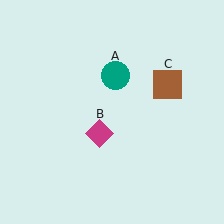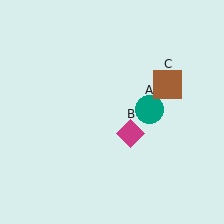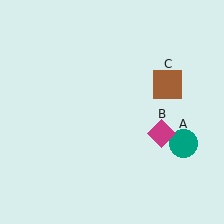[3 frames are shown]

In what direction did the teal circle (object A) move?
The teal circle (object A) moved down and to the right.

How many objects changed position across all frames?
2 objects changed position: teal circle (object A), magenta diamond (object B).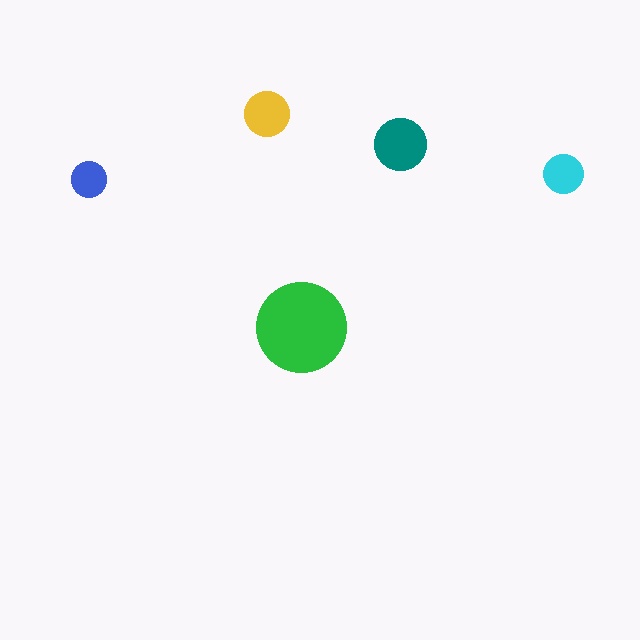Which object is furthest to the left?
The blue circle is leftmost.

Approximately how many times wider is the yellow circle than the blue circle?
About 1.5 times wider.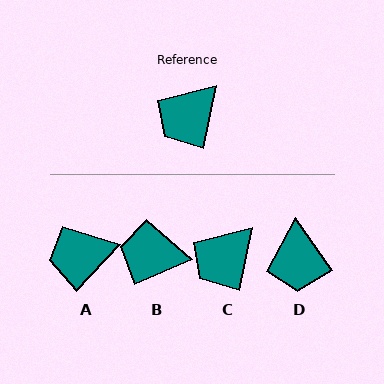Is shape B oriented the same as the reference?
No, it is off by about 55 degrees.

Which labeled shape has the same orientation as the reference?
C.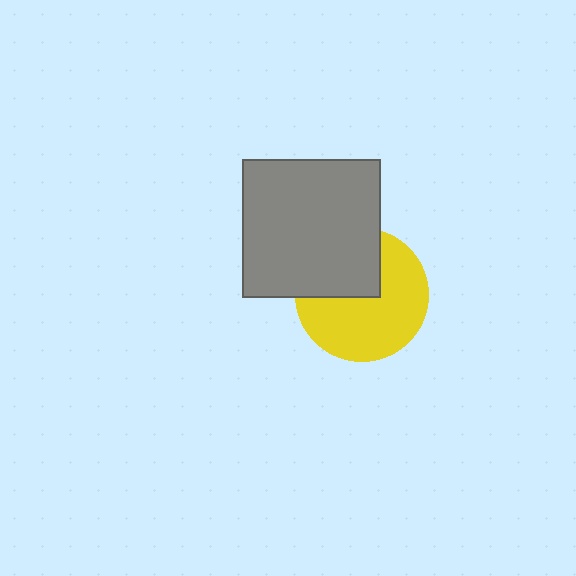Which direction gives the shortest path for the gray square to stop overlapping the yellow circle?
Moving up gives the shortest separation.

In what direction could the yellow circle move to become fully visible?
The yellow circle could move down. That would shift it out from behind the gray square entirely.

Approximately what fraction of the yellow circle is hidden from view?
Roughly 36% of the yellow circle is hidden behind the gray square.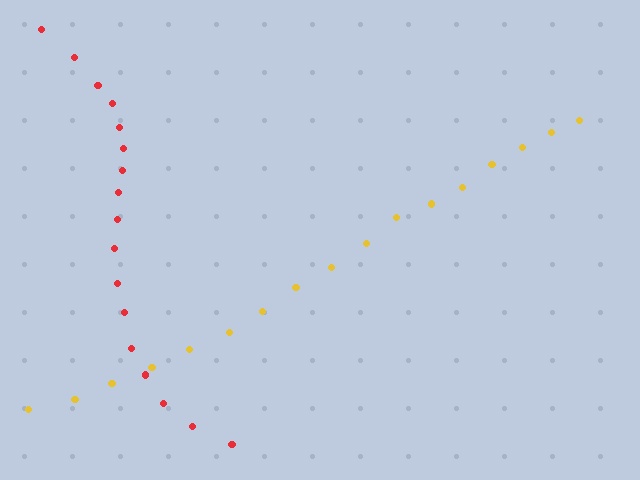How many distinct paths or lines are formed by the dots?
There are 2 distinct paths.